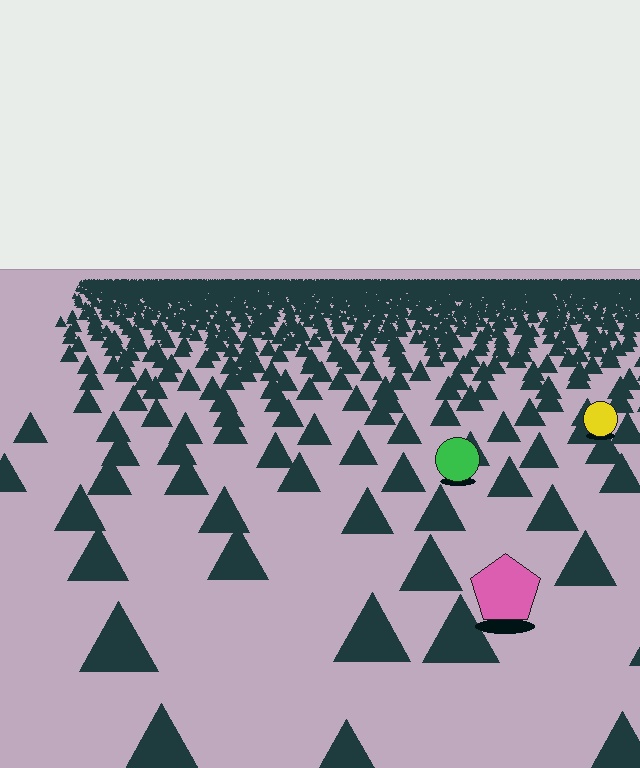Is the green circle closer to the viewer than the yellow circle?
Yes. The green circle is closer — you can tell from the texture gradient: the ground texture is coarser near it.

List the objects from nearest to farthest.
From nearest to farthest: the pink pentagon, the green circle, the yellow circle.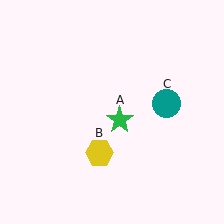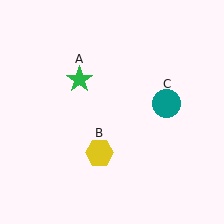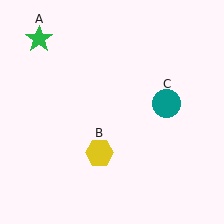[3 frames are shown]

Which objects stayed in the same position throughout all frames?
Yellow hexagon (object B) and teal circle (object C) remained stationary.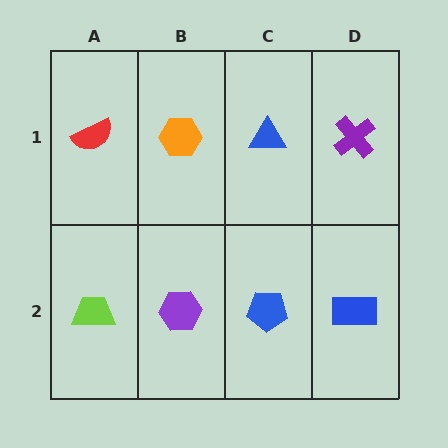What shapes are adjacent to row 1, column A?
A lime trapezoid (row 2, column A), an orange hexagon (row 1, column B).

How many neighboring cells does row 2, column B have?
3.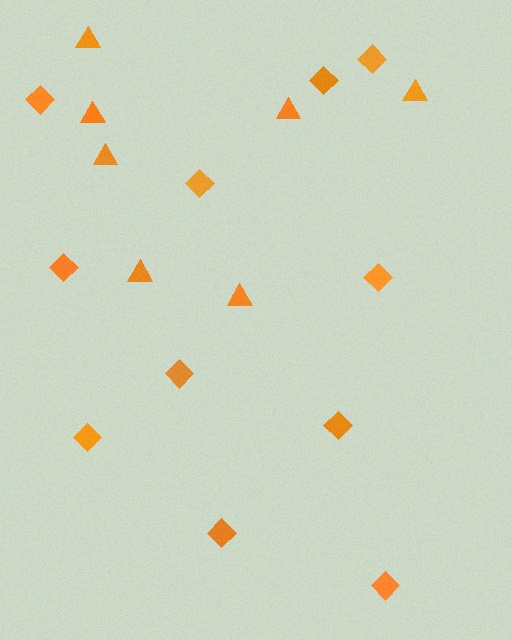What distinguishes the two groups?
There are 2 groups: one group of triangles (7) and one group of diamonds (11).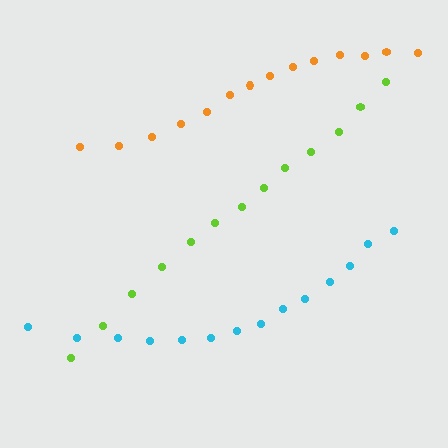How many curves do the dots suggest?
There are 3 distinct paths.